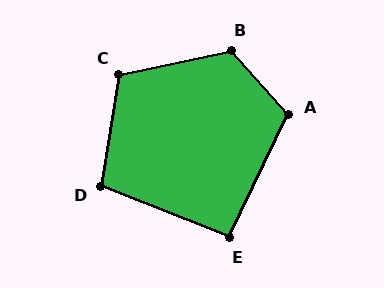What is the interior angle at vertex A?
Approximately 113 degrees (obtuse).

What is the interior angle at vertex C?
Approximately 111 degrees (obtuse).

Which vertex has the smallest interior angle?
E, at approximately 94 degrees.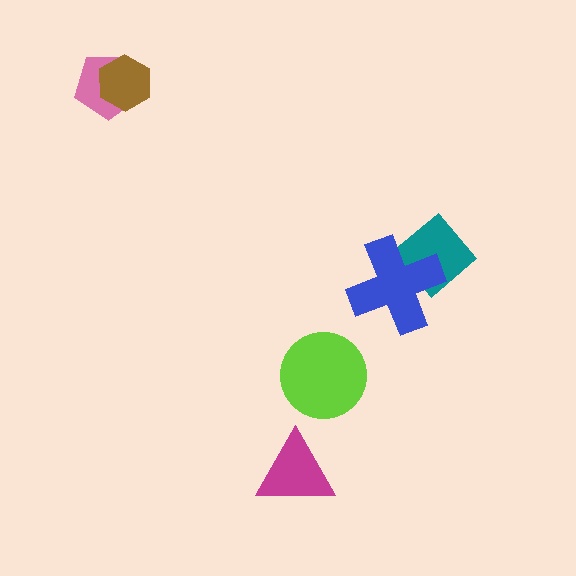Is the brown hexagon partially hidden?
No, no other shape covers it.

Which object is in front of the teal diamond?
The blue cross is in front of the teal diamond.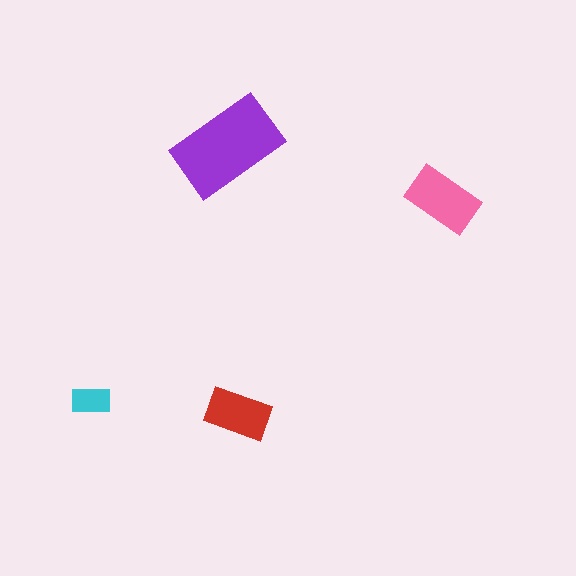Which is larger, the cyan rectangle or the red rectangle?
The red one.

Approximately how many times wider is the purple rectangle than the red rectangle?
About 1.5 times wider.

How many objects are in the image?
There are 4 objects in the image.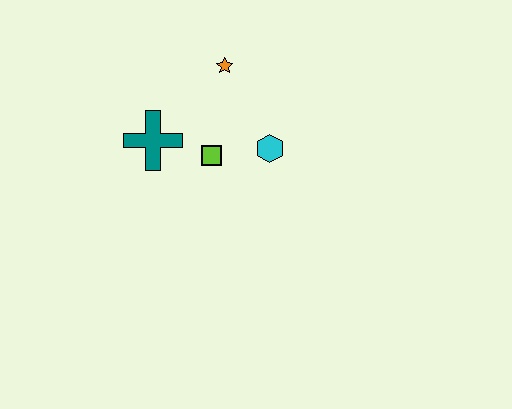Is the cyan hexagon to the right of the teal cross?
Yes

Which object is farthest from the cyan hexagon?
The teal cross is farthest from the cyan hexagon.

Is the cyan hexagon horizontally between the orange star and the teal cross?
No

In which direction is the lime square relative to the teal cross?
The lime square is to the right of the teal cross.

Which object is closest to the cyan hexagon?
The lime square is closest to the cyan hexagon.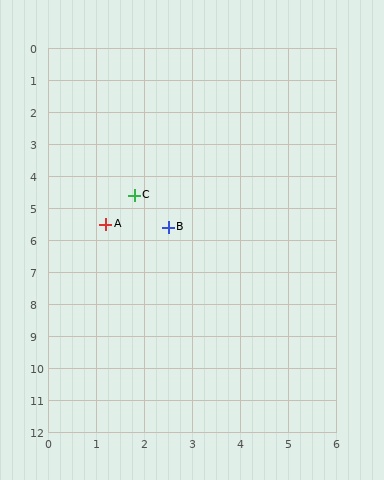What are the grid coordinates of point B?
Point B is at approximately (2.5, 5.6).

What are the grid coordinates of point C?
Point C is at approximately (1.8, 4.6).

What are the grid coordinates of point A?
Point A is at approximately (1.2, 5.5).